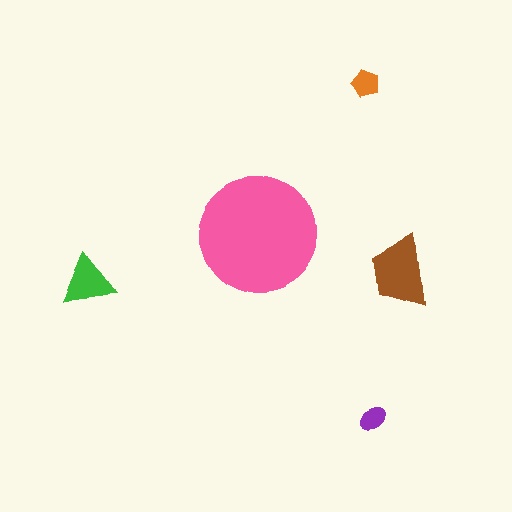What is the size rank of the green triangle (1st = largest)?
3rd.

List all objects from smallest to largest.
The purple ellipse, the orange pentagon, the green triangle, the brown trapezoid, the pink circle.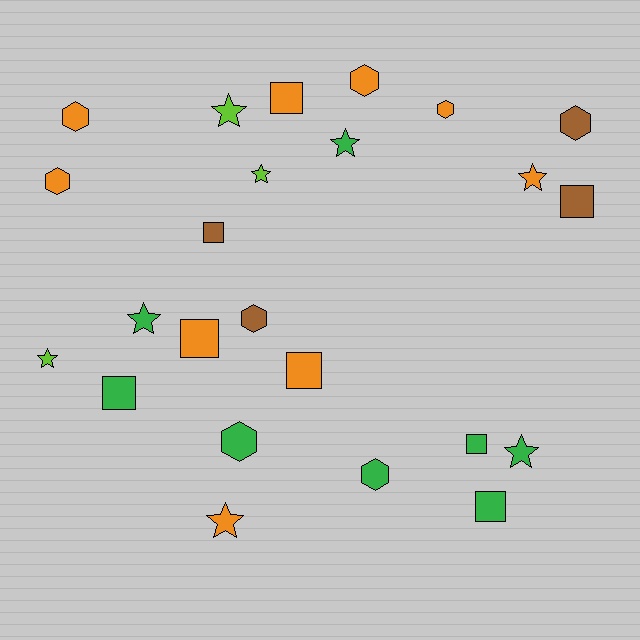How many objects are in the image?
There are 24 objects.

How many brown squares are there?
There are 2 brown squares.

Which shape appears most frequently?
Square, with 8 objects.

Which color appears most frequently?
Orange, with 9 objects.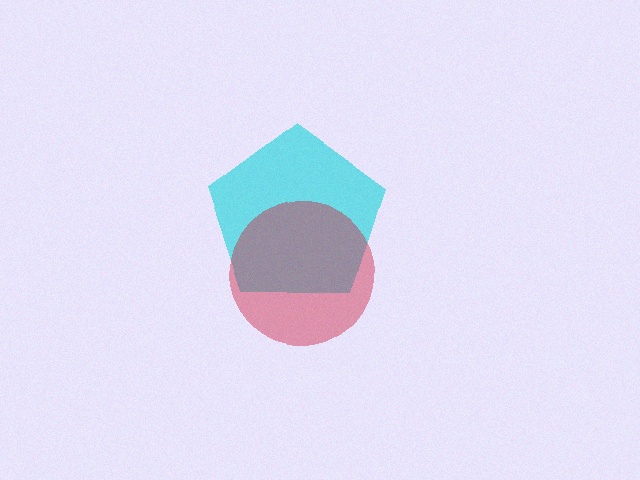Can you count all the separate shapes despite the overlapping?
Yes, there are 2 separate shapes.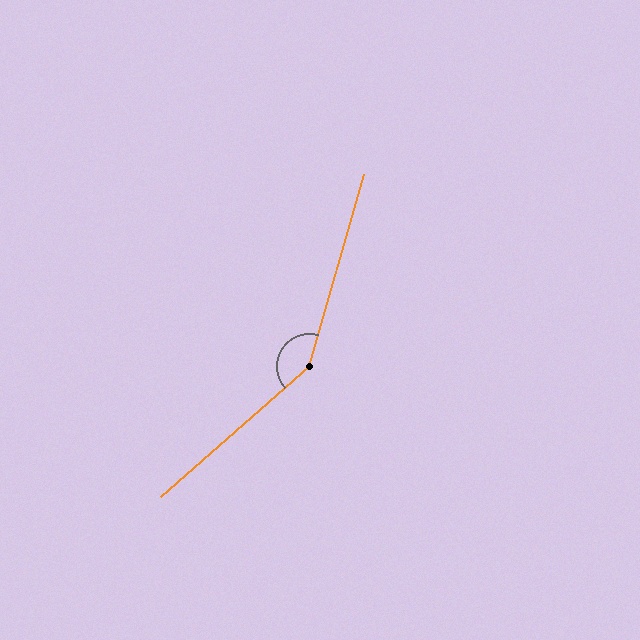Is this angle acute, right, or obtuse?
It is obtuse.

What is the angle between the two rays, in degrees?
Approximately 147 degrees.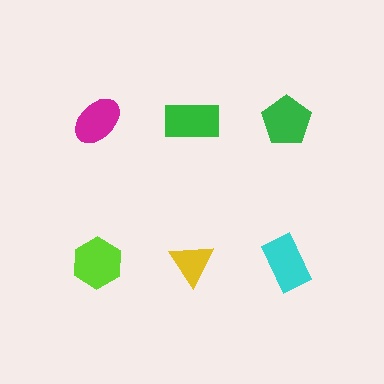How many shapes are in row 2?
3 shapes.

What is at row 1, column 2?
A green rectangle.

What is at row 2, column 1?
A lime hexagon.